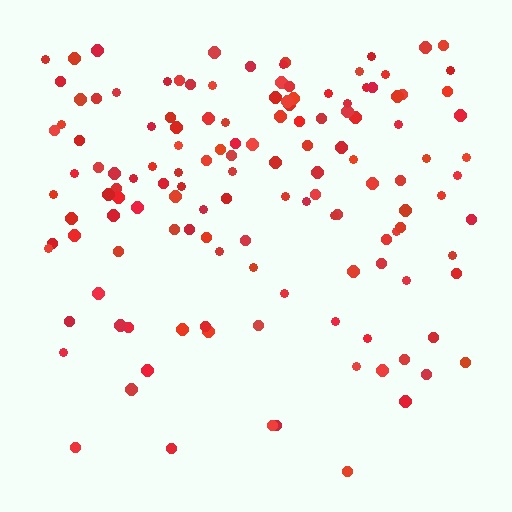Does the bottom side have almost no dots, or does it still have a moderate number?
Still a moderate number, just noticeably fewer than the top.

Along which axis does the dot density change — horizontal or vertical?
Vertical.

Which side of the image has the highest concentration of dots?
The top.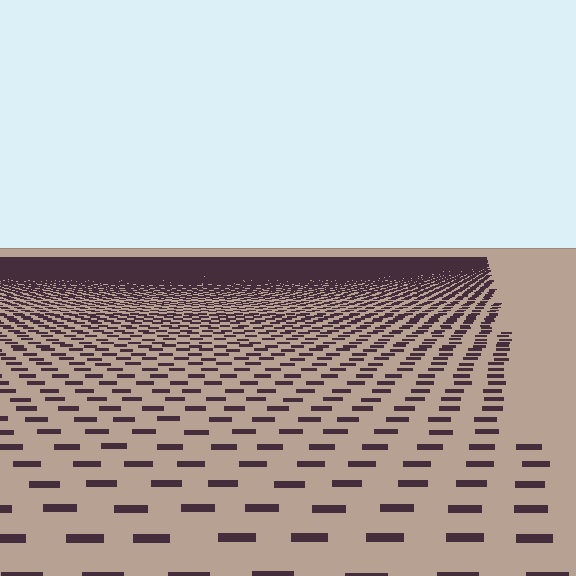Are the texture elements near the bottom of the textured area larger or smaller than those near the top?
Larger. Near the bottom, elements are closer to the viewer and appear at a bigger on-screen size.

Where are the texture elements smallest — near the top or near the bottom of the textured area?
Near the top.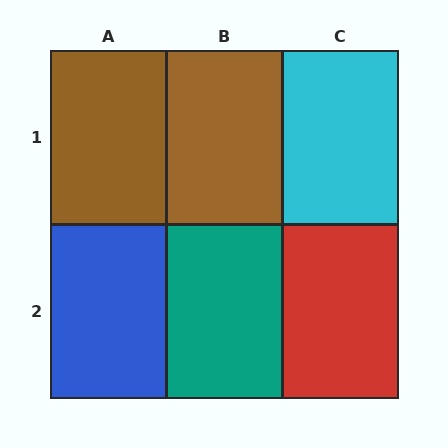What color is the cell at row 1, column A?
Brown.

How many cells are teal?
1 cell is teal.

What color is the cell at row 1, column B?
Brown.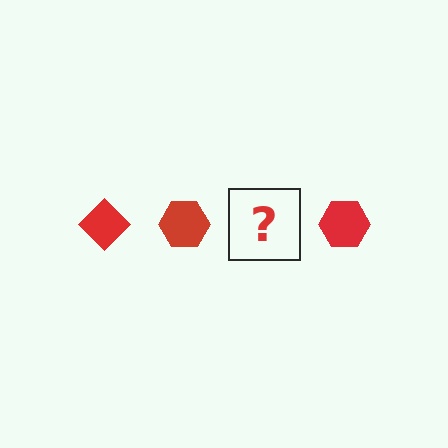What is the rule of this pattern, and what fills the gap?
The rule is that the pattern cycles through diamond, hexagon shapes in red. The gap should be filled with a red diamond.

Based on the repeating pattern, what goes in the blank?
The blank should be a red diamond.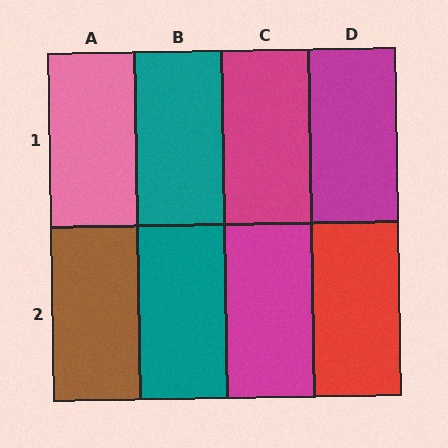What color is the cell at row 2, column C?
Magenta.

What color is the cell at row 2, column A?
Brown.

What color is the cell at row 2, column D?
Red.